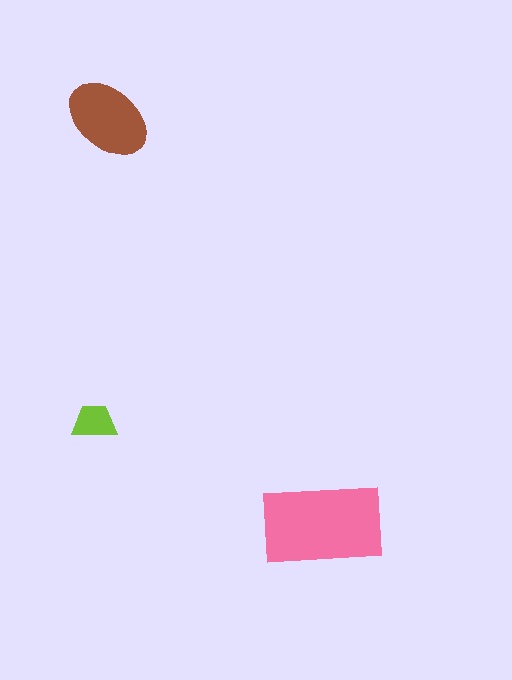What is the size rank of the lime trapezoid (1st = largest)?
3rd.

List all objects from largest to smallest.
The pink rectangle, the brown ellipse, the lime trapezoid.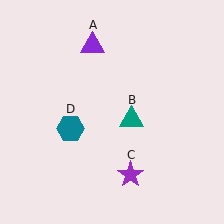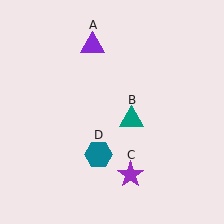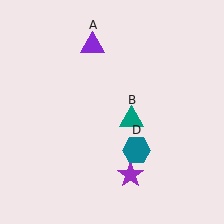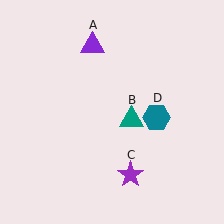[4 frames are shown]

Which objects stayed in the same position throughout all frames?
Purple triangle (object A) and teal triangle (object B) and purple star (object C) remained stationary.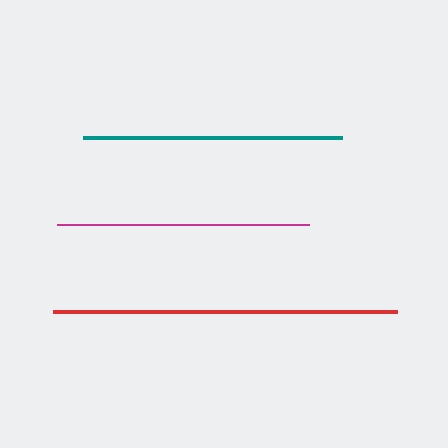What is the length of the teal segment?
The teal segment is approximately 259 pixels long.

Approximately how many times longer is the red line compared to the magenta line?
The red line is approximately 1.4 times the length of the magenta line.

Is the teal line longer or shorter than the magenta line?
The teal line is longer than the magenta line.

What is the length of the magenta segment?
The magenta segment is approximately 252 pixels long.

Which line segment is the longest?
The red line is the longest at approximately 344 pixels.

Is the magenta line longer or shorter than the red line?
The red line is longer than the magenta line.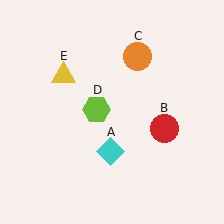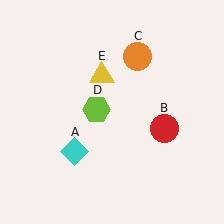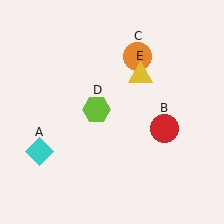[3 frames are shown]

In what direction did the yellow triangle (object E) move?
The yellow triangle (object E) moved right.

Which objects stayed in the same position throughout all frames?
Red circle (object B) and orange circle (object C) and lime hexagon (object D) remained stationary.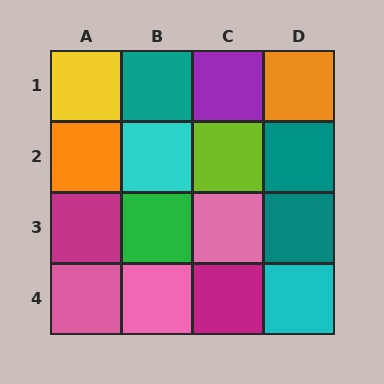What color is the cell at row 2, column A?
Orange.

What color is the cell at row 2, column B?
Cyan.